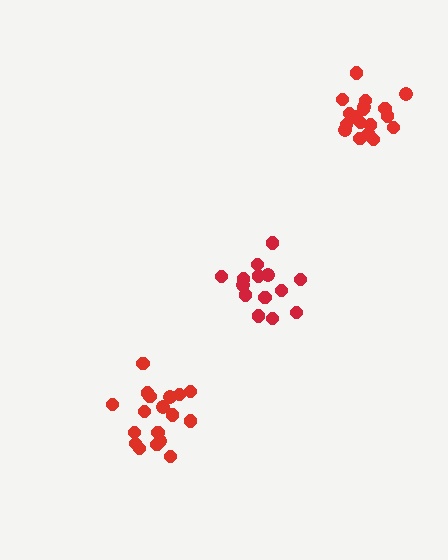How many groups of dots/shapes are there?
There are 3 groups.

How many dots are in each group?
Group 1: 14 dots, Group 2: 18 dots, Group 3: 18 dots (50 total).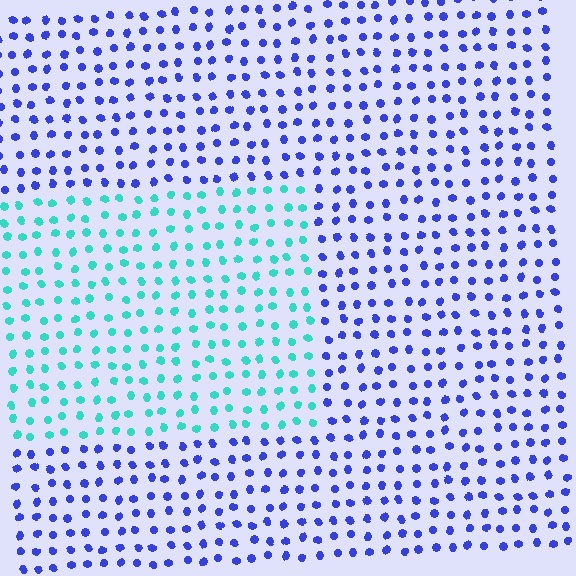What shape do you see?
I see a rectangle.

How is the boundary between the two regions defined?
The boundary is defined purely by a slight shift in hue (about 64 degrees). Spacing, size, and orientation are identical on both sides.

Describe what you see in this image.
The image is filled with small blue elements in a uniform arrangement. A rectangle-shaped region is visible where the elements are tinted to a slightly different hue, forming a subtle color boundary.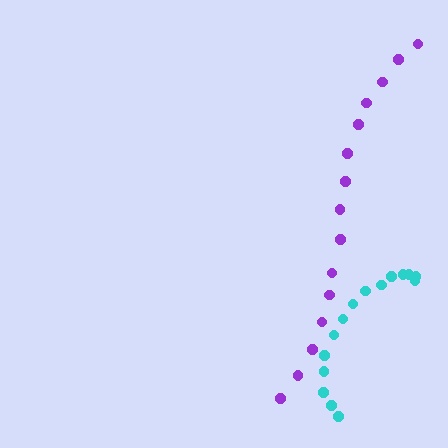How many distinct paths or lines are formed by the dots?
There are 2 distinct paths.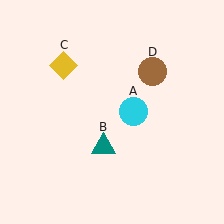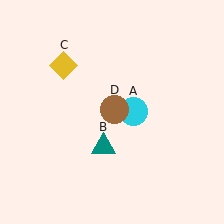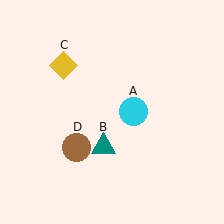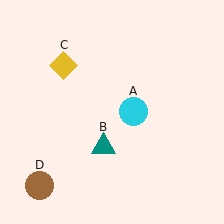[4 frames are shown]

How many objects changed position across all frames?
1 object changed position: brown circle (object D).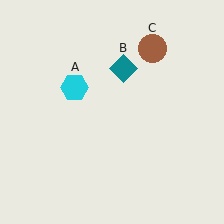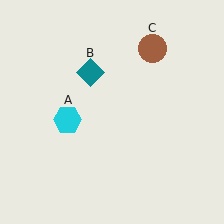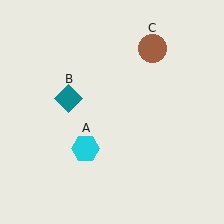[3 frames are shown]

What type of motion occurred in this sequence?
The cyan hexagon (object A), teal diamond (object B) rotated counterclockwise around the center of the scene.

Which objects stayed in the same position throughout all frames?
Brown circle (object C) remained stationary.